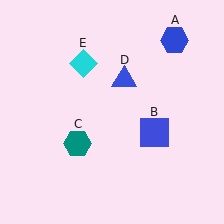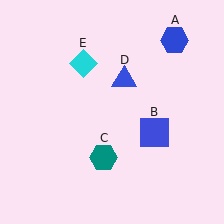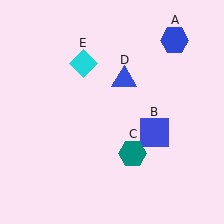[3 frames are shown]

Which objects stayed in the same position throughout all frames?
Blue hexagon (object A) and blue square (object B) and blue triangle (object D) and cyan diamond (object E) remained stationary.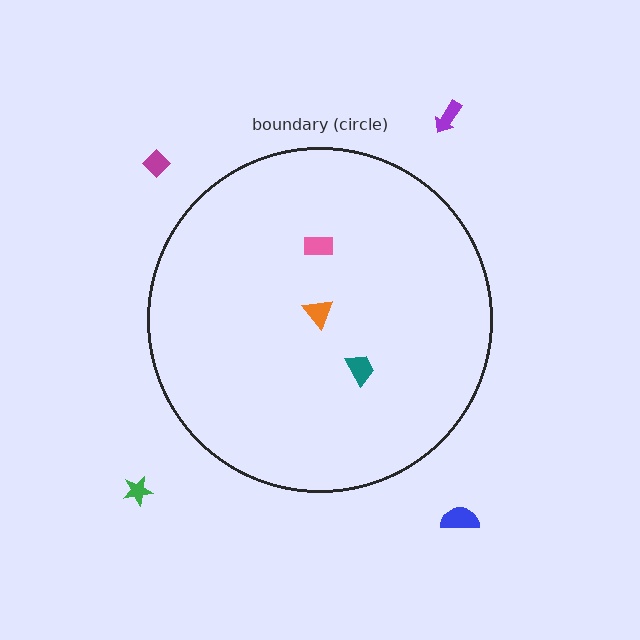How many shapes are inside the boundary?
3 inside, 4 outside.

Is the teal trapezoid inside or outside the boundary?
Inside.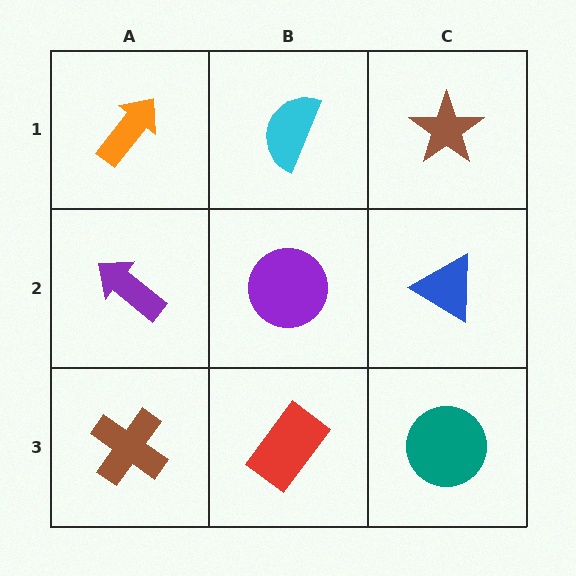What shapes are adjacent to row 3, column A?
A purple arrow (row 2, column A), a red rectangle (row 3, column B).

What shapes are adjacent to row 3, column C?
A blue triangle (row 2, column C), a red rectangle (row 3, column B).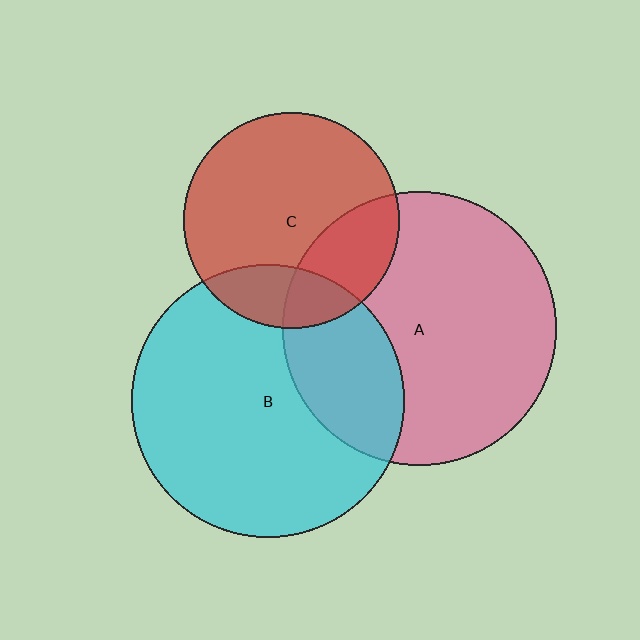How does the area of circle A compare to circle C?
Approximately 1.6 times.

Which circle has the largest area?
Circle A (pink).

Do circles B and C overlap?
Yes.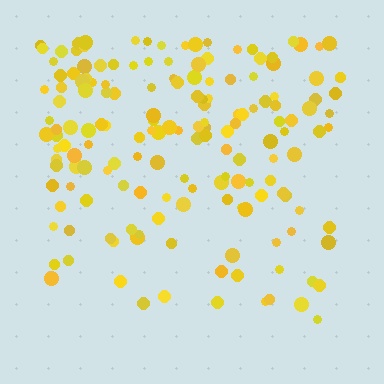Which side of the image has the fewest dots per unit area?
The bottom.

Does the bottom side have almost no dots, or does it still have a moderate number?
Still a moderate number, just noticeably fewer than the top.